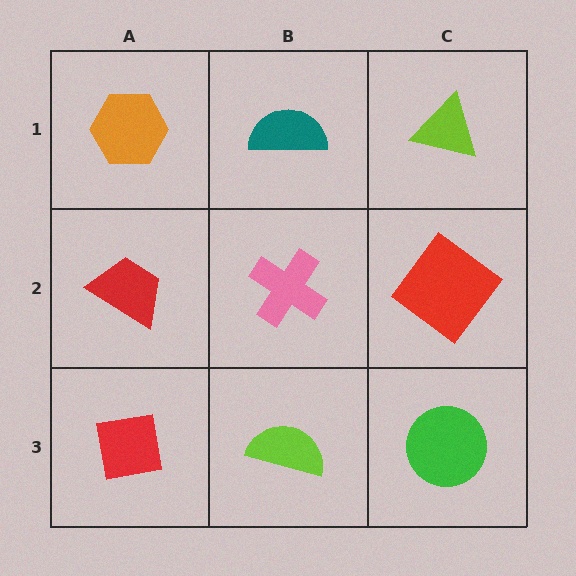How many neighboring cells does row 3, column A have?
2.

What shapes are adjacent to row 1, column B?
A pink cross (row 2, column B), an orange hexagon (row 1, column A), a lime triangle (row 1, column C).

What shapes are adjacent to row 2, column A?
An orange hexagon (row 1, column A), a red square (row 3, column A), a pink cross (row 2, column B).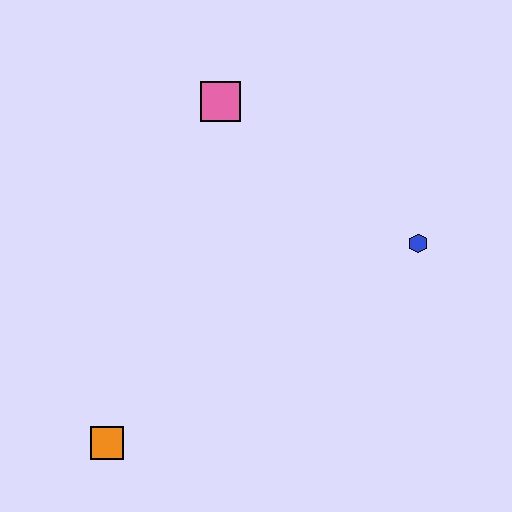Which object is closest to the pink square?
The blue hexagon is closest to the pink square.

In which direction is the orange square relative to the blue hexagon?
The orange square is to the left of the blue hexagon.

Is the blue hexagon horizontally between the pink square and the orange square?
No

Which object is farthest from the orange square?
The blue hexagon is farthest from the orange square.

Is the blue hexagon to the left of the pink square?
No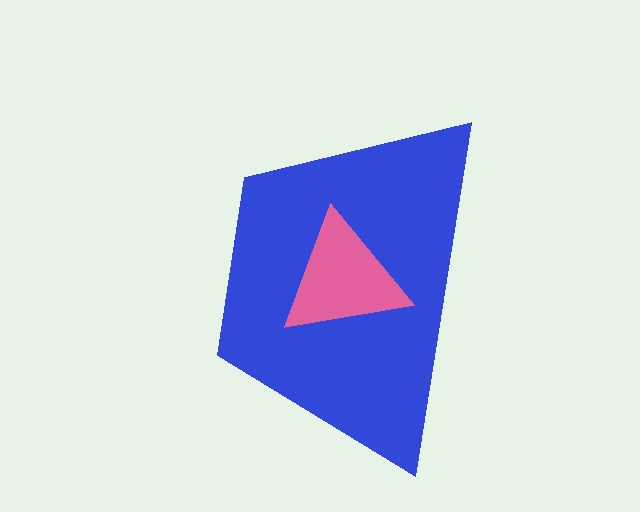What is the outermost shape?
The blue trapezoid.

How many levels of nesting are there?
2.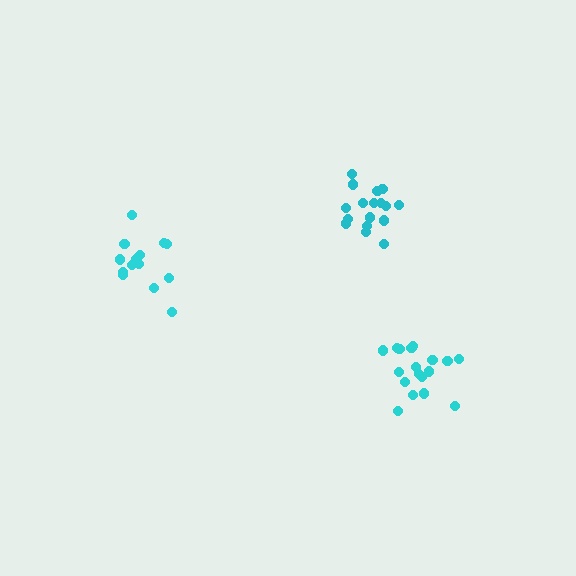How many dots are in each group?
Group 1: 14 dots, Group 2: 17 dots, Group 3: 19 dots (50 total).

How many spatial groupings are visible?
There are 3 spatial groupings.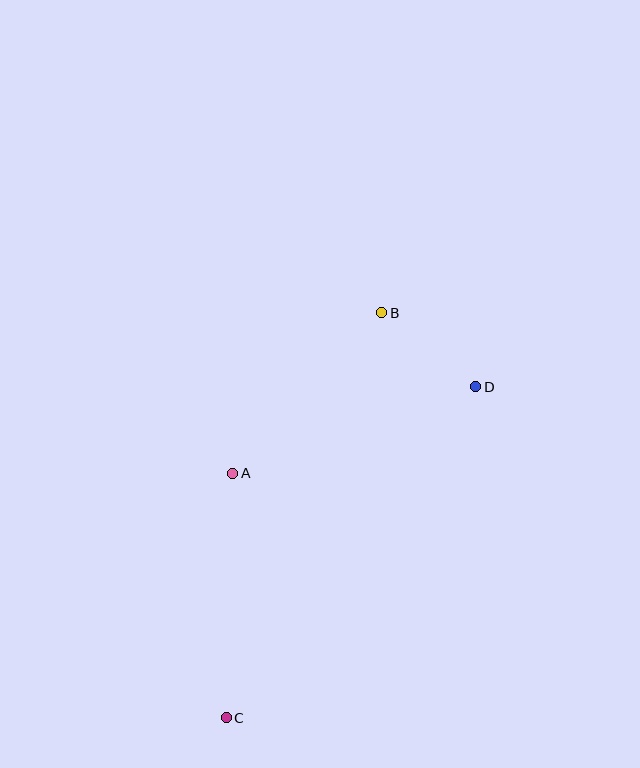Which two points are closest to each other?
Points B and D are closest to each other.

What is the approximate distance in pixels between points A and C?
The distance between A and C is approximately 245 pixels.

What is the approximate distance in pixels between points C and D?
The distance between C and D is approximately 415 pixels.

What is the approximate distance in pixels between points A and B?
The distance between A and B is approximately 219 pixels.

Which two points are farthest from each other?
Points B and C are farthest from each other.